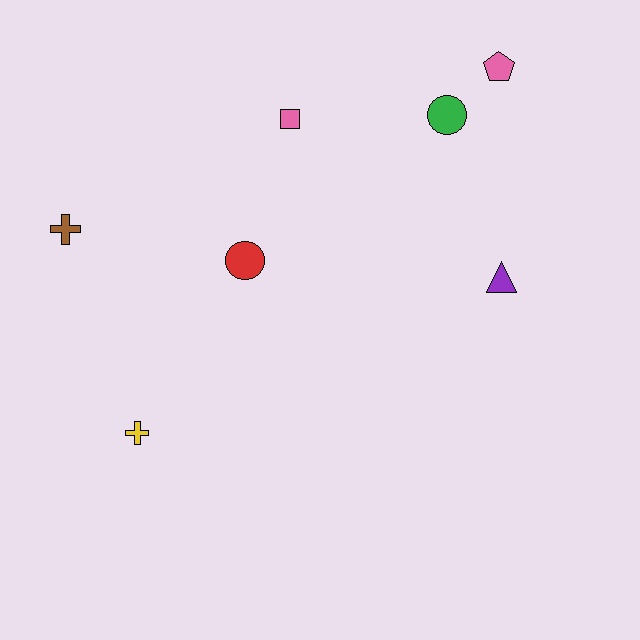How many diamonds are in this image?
There are no diamonds.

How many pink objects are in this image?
There are 2 pink objects.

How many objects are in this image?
There are 7 objects.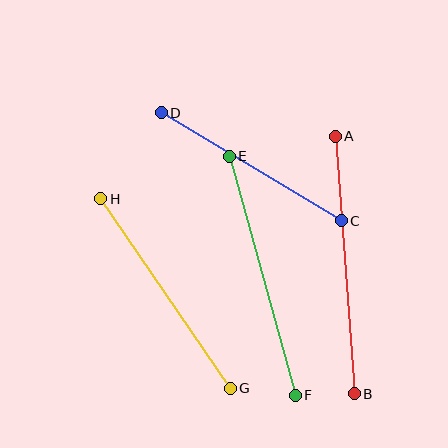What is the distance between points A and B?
The distance is approximately 258 pixels.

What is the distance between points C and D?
The distance is approximately 210 pixels.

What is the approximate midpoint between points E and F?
The midpoint is at approximately (262, 276) pixels.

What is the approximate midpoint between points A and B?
The midpoint is at approximately (345, 265) pixels.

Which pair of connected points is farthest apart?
Points A and B are farthest apart.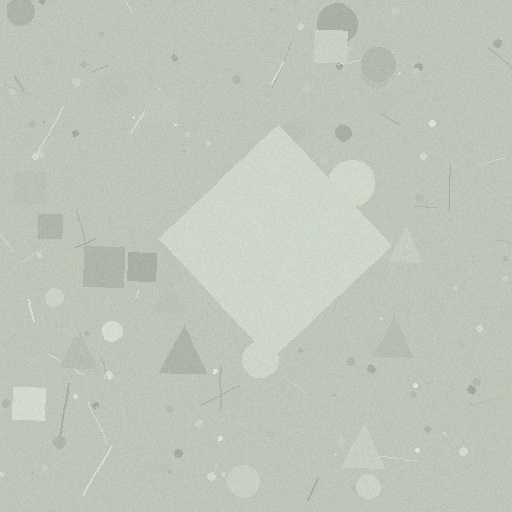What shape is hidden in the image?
A diamond is hidden in the image.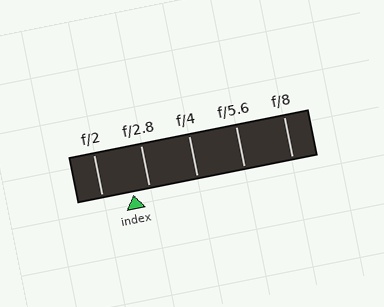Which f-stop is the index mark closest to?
The index mark is closest to f/2.8.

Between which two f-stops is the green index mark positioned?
The index mark is between f/2 and f/2.8.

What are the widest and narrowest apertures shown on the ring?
The widest aperture shown is f/2 and the narrowest is f/8.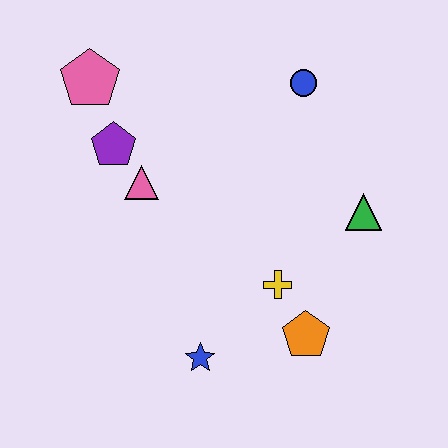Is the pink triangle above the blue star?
Yes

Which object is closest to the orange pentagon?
The yellow cross is closest to the orange pentagon.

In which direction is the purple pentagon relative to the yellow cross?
The purple pentagon is to the left of the yellow cross.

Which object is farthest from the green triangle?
The pink pentagon is farthest from the green triangle.